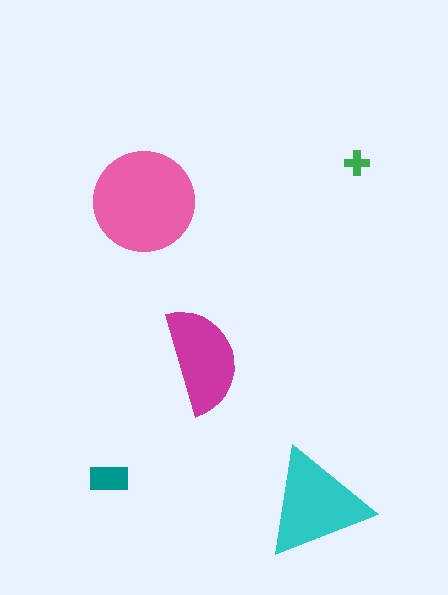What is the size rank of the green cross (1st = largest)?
5th.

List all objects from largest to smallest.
The pink circle, the cyan triangle, the magenta semicircle, the teal rectangle, the green cross.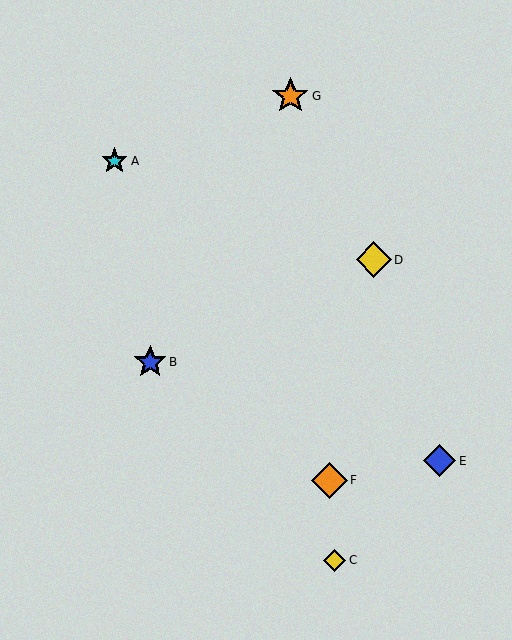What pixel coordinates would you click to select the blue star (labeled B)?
Click at (150, 362) to select the blue star B.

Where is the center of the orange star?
The center of the orange star is at (290, 96).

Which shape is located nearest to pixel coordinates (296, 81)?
The orange star (labeled G) at (290, 96) is nearest to that location.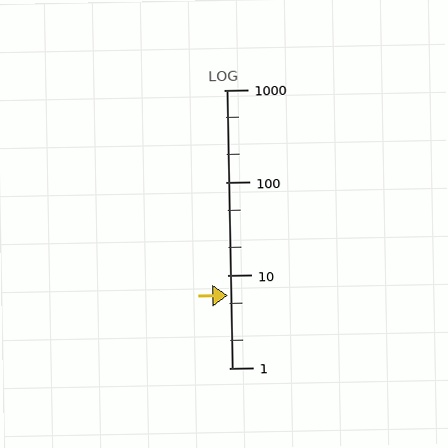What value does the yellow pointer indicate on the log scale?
The pointer indicates approximately 6.1.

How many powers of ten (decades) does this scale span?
The scale spans 3 decades, from 1 to 1000.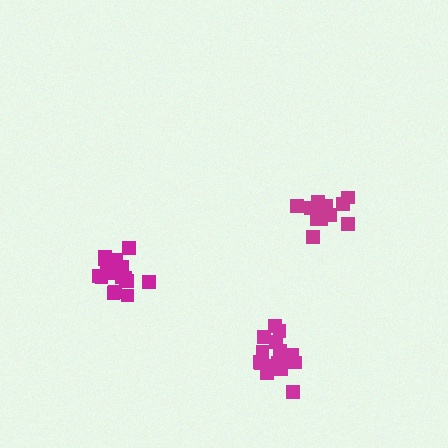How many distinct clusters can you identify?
There are 3 distinct clusters.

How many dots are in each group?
Group 1: 20 dots, Group 2: 18 dots, Group 3: 15 dots (53 total).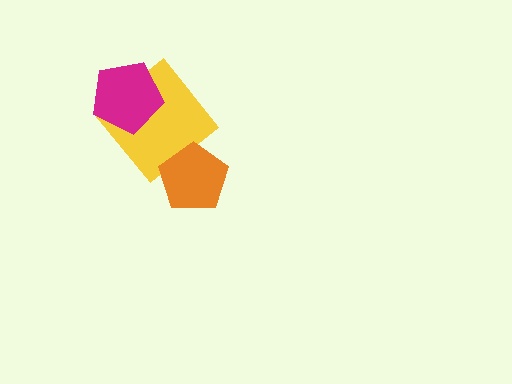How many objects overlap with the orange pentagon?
1 object overlaps with the orange pentagon.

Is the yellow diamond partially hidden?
Yes, it is partially covered by another shape.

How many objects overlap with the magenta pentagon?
1 object overlaps with the magenta pentagon.